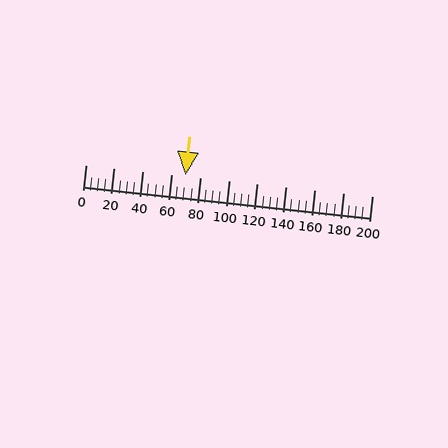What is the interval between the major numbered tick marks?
The major tick marks are spaced 20 units apart.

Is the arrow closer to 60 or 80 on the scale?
The arrow is closer to 80.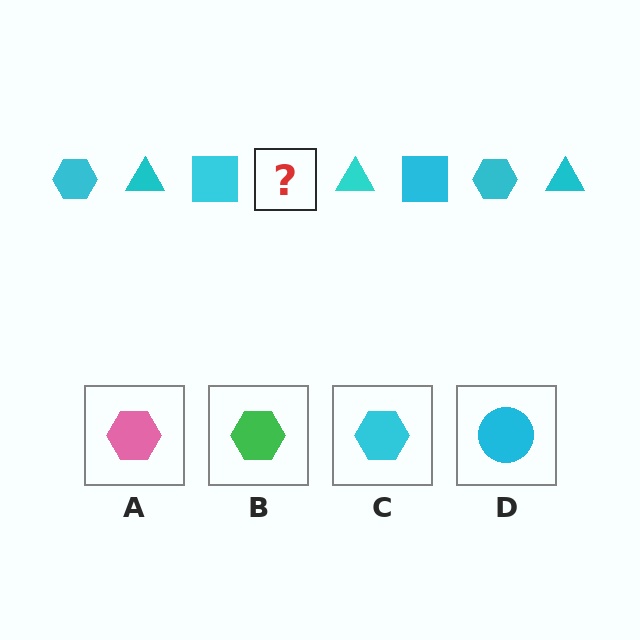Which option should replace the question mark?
Option C.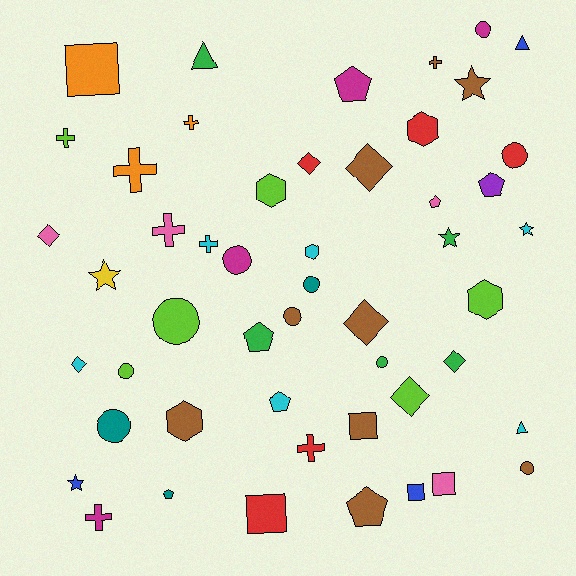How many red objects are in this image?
There are 5 red objects.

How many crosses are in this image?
There are 8 crosses.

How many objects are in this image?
There are 50 objects.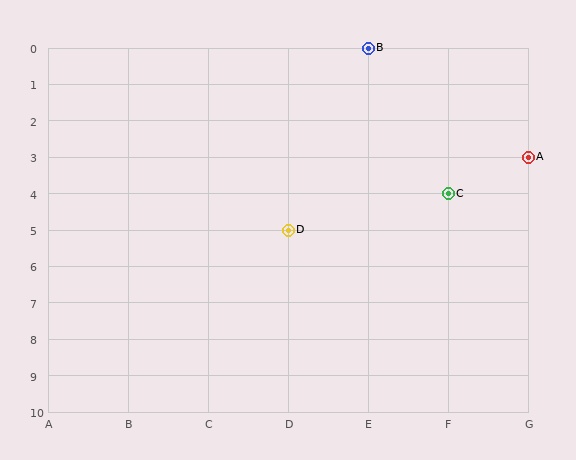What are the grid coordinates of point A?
Point A is at grid coordinates (G, 3).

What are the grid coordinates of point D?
Point D is at grid coordinates (D, 5).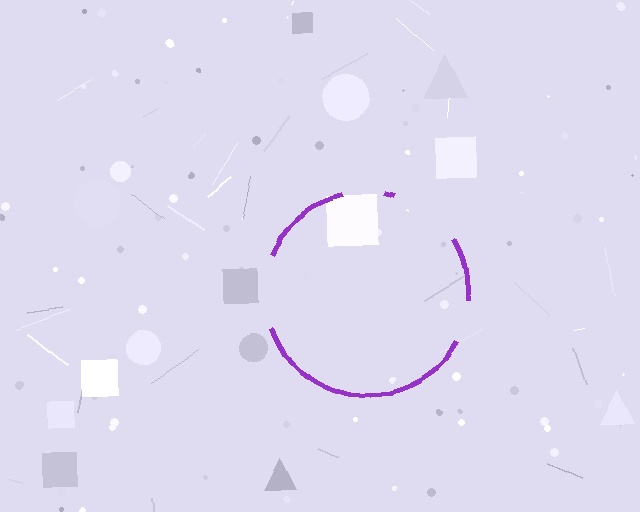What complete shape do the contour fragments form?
The contour fragments form a circle.